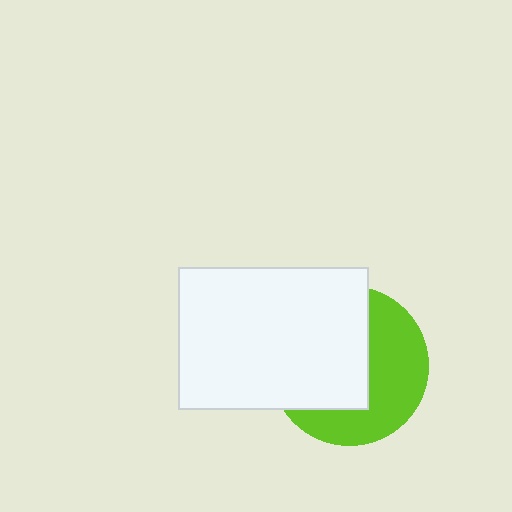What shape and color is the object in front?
The object in front is a white rectangle.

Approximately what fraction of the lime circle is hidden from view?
Roughly 54% of the lime circle is hidden behind the white rectangle.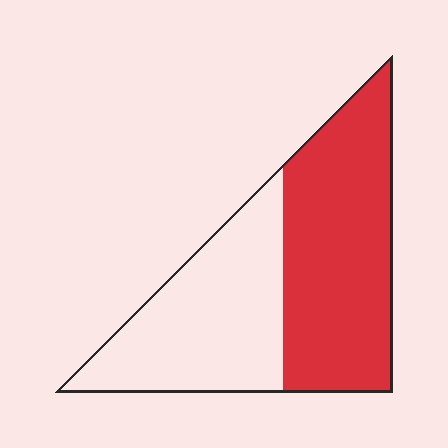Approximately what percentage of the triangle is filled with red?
Approximately 55%.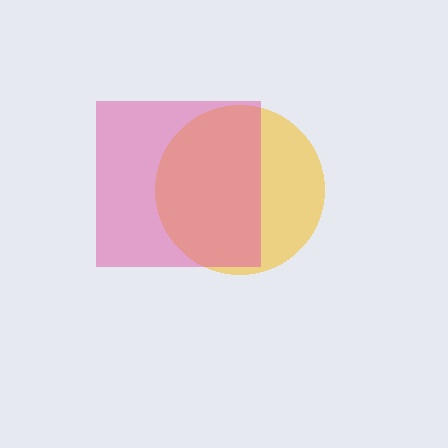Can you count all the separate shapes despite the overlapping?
Yes, there are 2 separate shapes.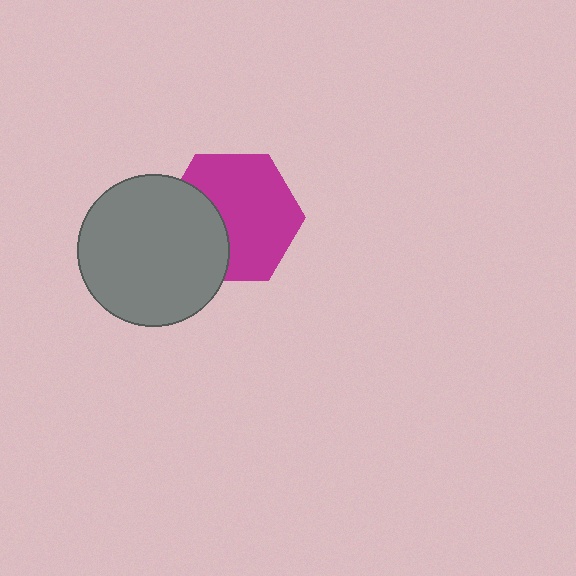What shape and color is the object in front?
The object in front is a gray circle.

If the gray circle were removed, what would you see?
You would see the complete magenta hexagon.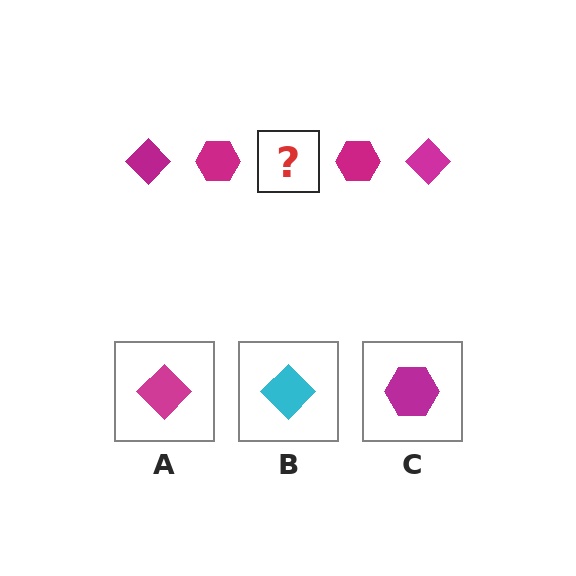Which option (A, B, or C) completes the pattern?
A.